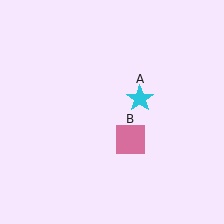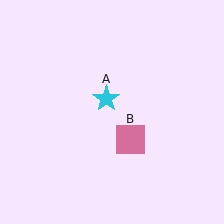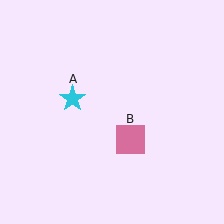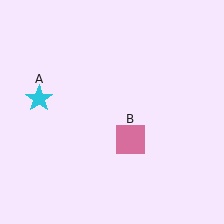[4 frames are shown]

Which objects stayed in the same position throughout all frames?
Pink square (object B) remained stationary.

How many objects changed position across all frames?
1 object changed position: cyan star (object A).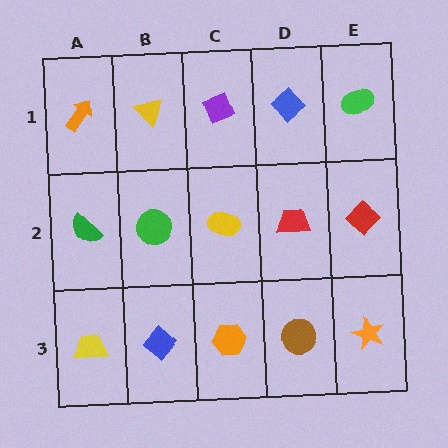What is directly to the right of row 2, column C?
A red trapezoid.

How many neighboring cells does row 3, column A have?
2.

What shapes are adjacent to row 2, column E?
A green ellipse (row 1, column E), an orange star (row 3, column E), a red trapezoid (row 2, column D).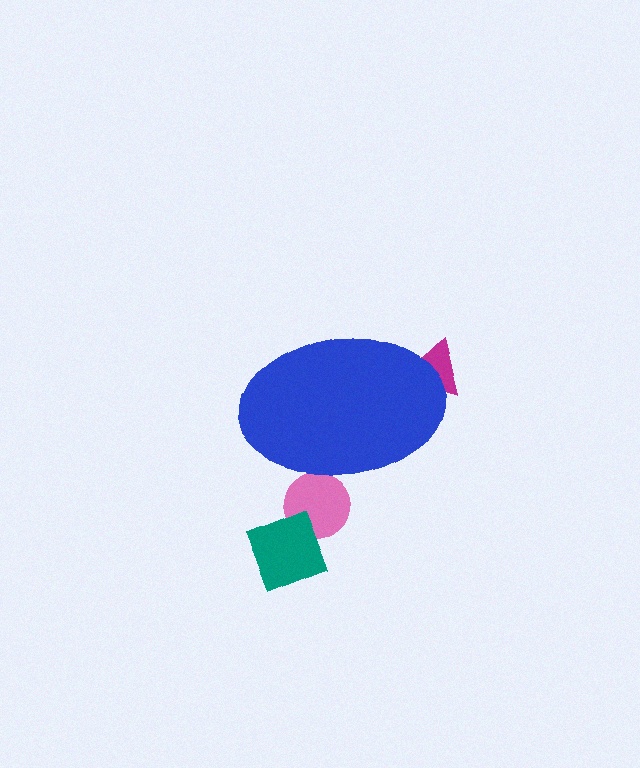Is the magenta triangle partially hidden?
Yes, the magenta triangle is partially hidden behind the blue ellipse.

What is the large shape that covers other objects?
A blue ellipse.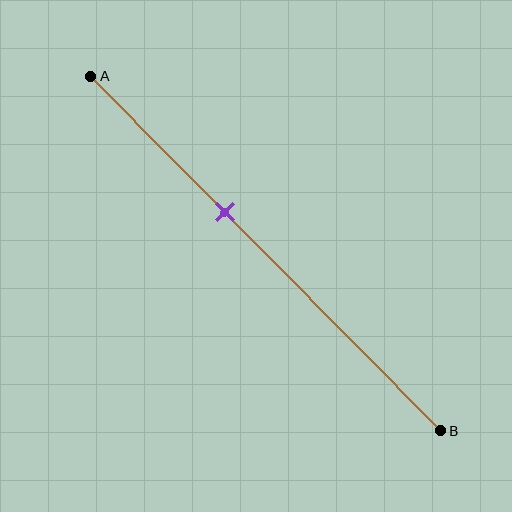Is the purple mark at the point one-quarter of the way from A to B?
No, the mark is at about 40% from A, not at the 25% one-quarter point.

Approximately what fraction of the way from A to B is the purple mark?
The purple mark is approximately 40% of the way from A to B.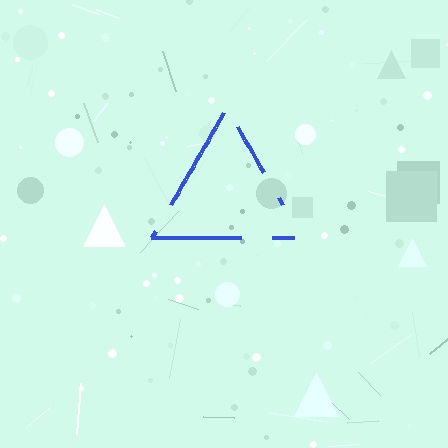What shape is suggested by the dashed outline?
The dashed outline suggests a triangle.